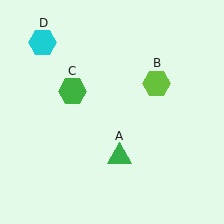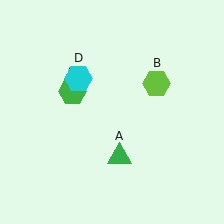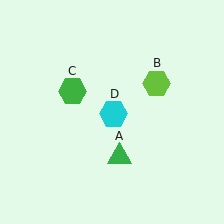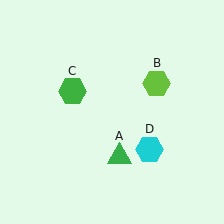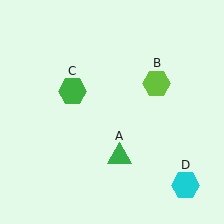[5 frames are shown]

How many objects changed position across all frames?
1 object changed position: cyan hexagon (object D).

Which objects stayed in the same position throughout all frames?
Green triangle (object A) and lime hexagon (object B) and green hexagon (object C) remained stationary.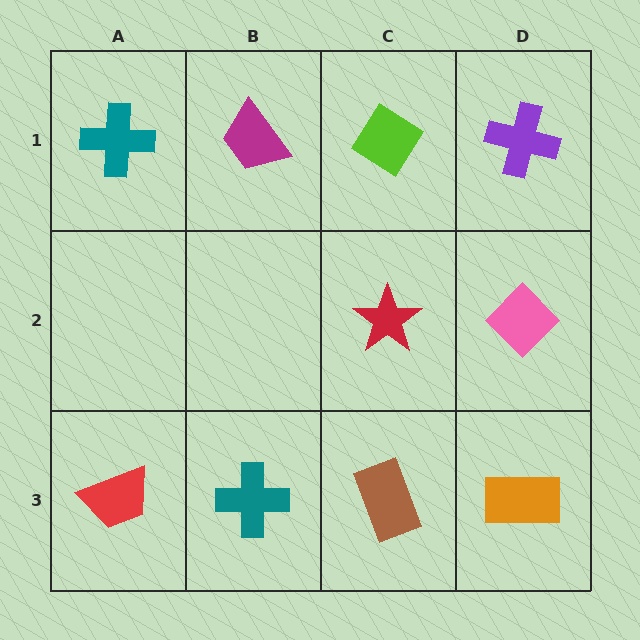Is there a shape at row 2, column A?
No, that cell is empty.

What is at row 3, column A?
A red trapezoid.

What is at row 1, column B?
A magenta trapezoid.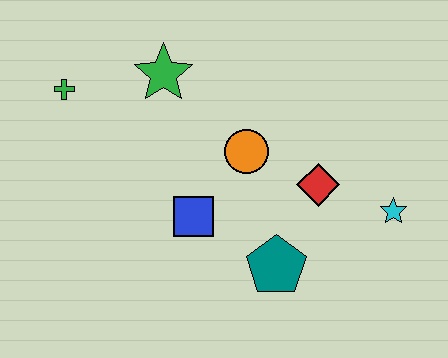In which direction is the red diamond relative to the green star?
The red diamond is to the right of the green star.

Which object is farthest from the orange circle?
The green cross is farthest from the orange circle.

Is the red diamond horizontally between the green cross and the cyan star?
Yes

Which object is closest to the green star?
The green cross is closest to the green star.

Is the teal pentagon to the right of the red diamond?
No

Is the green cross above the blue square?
Yes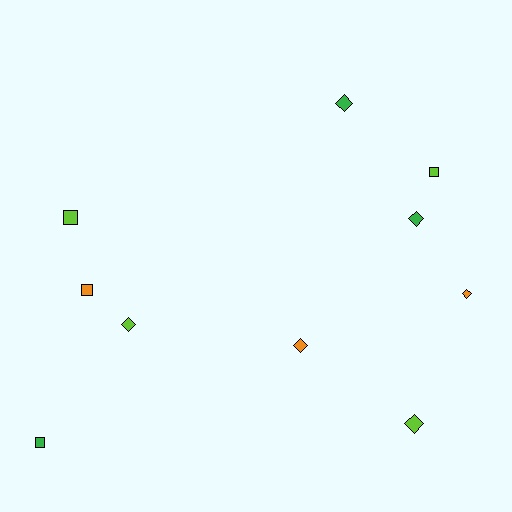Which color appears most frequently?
Lime, with 4 objects.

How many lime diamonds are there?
There are 2 lime diamonds.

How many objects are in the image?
There are 10 objects.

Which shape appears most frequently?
Diamond, with 6 objects.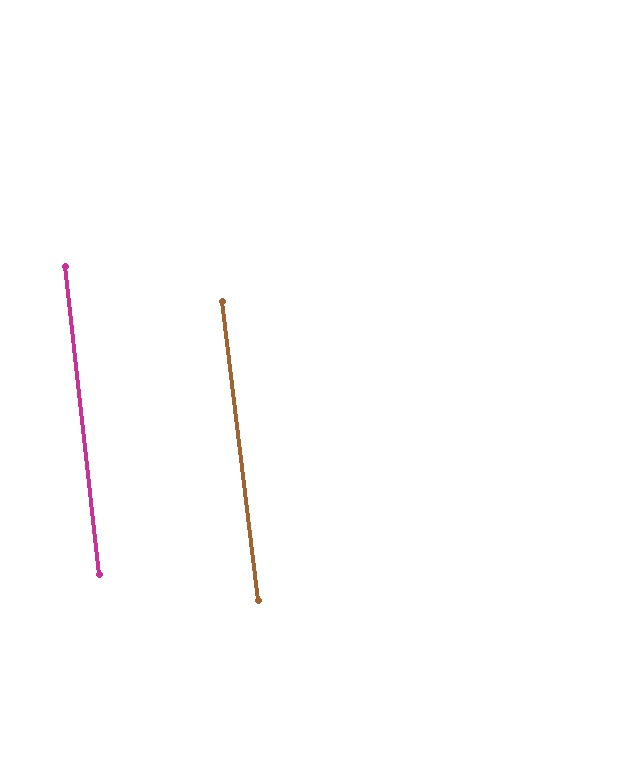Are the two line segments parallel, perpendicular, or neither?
Parallel — their directions differ by only 0.8°.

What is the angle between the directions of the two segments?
Approximately 1 degree.